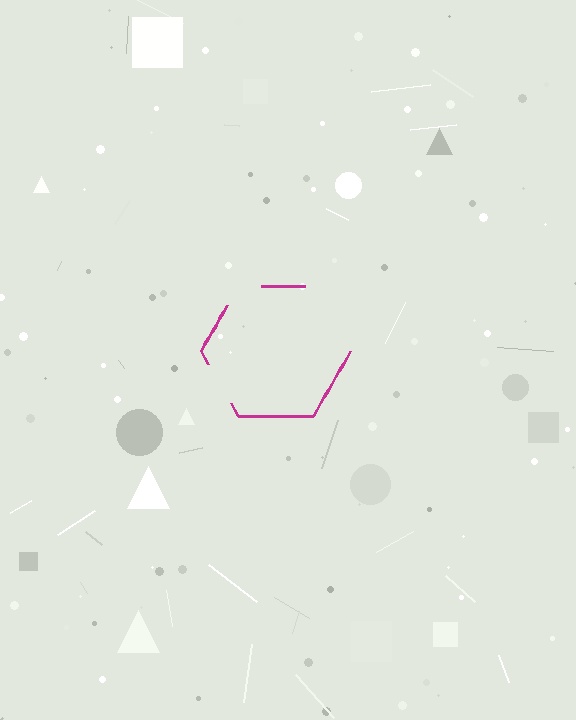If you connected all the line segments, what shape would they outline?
They would outline a hexagon.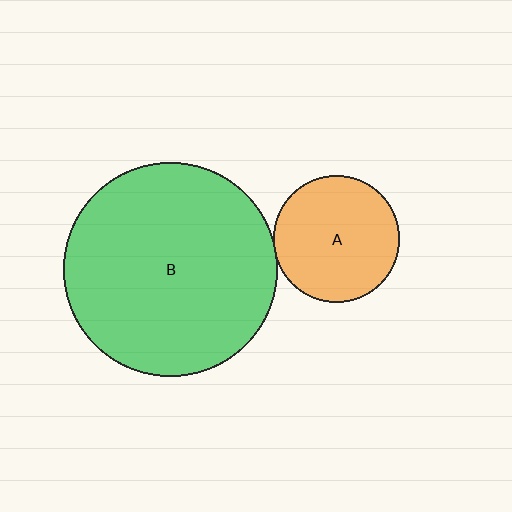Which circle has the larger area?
Circle B (green).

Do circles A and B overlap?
Yes.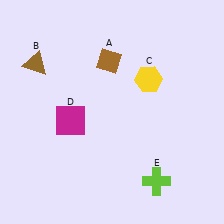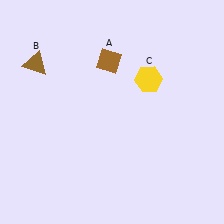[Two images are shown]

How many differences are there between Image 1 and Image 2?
There are 2 differences between the two images.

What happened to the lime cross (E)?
The lime cross (E) was removed in Image 2. It was in the bottom-right area of Image 1.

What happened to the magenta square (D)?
The magenta square (D) was removed in Image 2. It was in the bottom-left area of Image 1.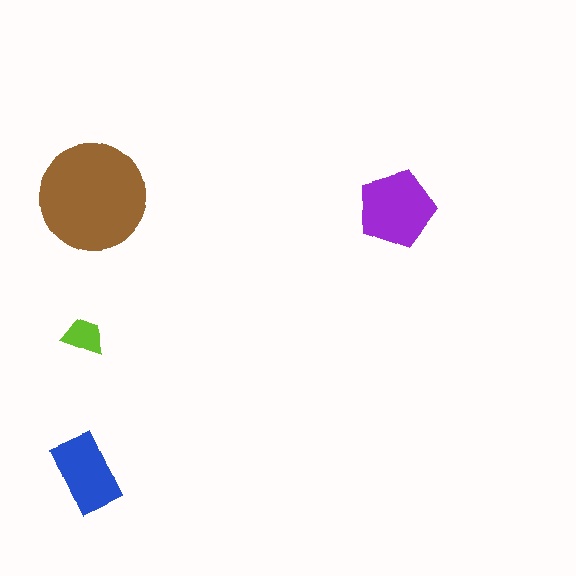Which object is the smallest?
The lime trapezoid.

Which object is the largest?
The brown circle.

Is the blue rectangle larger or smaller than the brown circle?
Smaller.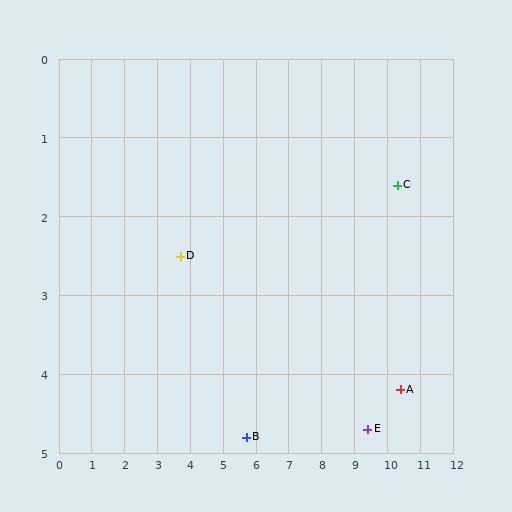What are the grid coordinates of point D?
Point D is at approximately (3.7, 2.5).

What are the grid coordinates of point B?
Point B is at approximately (5.7, 4.8).